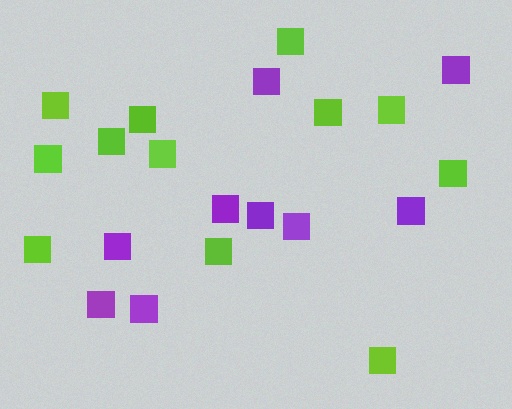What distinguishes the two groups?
There are 2 groups: one group of lime squares (12) and one group of purple squares (9).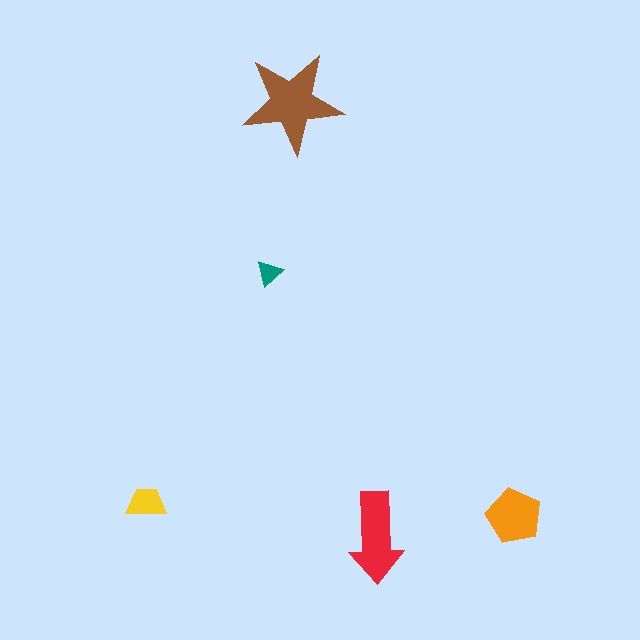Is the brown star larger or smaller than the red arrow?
Larger.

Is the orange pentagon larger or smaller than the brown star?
Smaller.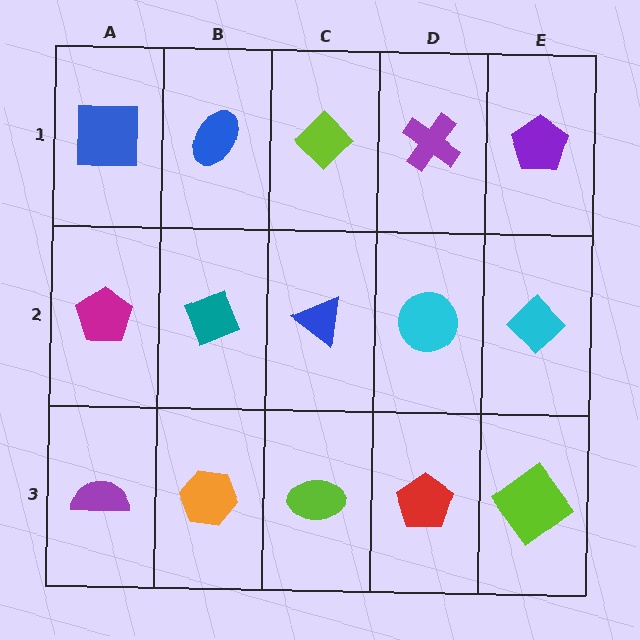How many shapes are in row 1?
5 shapes.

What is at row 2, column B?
A teal diamond.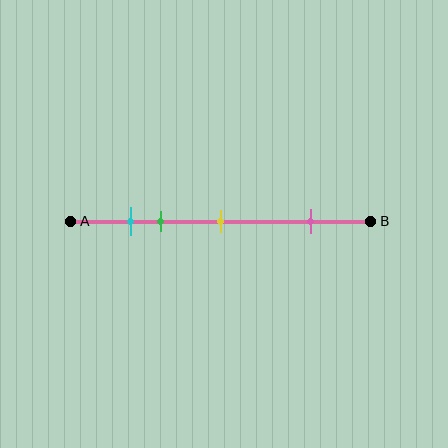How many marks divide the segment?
There are 4 marks dividing the segment.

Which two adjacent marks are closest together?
The cyan and green marks are the closest adjacent pair.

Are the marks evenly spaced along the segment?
No, the marks are not evenly spaced.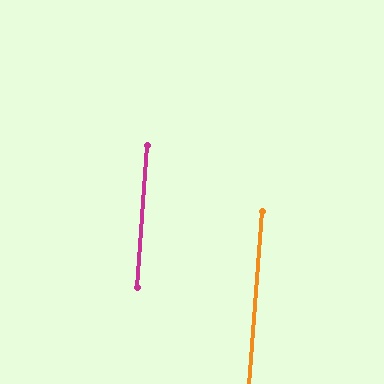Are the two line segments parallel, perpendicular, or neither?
Parallel — their directions differ by only 0.3°.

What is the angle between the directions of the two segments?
Approximately 0 degrees.